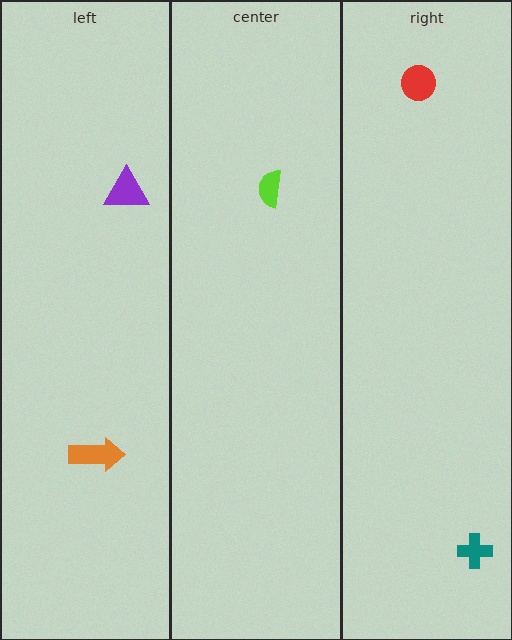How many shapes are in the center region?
1.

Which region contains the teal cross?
The right region.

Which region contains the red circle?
The right region.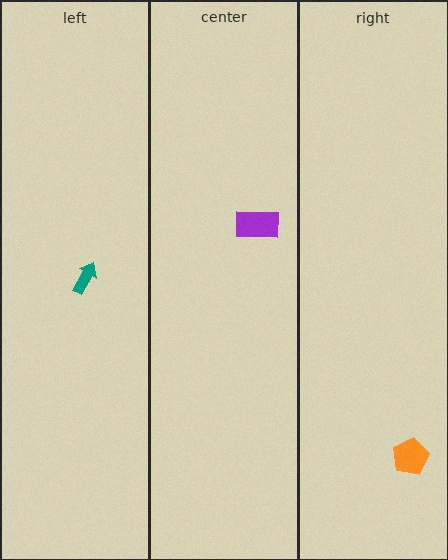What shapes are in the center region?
The purple rectangle.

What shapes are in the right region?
The orange pentagon.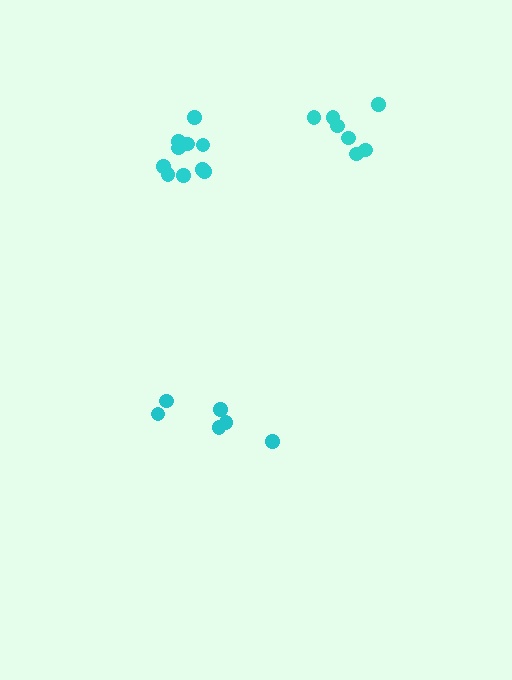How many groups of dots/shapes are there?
There are 3 groups.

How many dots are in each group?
Group 1: 10 dots, Group 2: 6 dots, Group 3: 7 dots (23 total).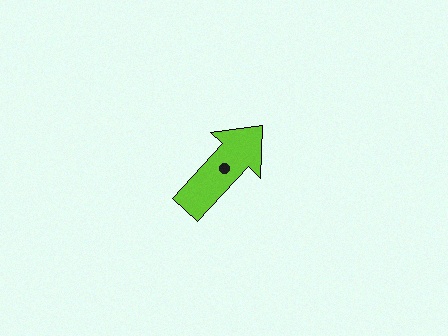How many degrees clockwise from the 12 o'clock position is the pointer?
Approximately 43 degrees.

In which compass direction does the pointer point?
Northeast.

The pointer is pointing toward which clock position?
Roughly 1 o'clock.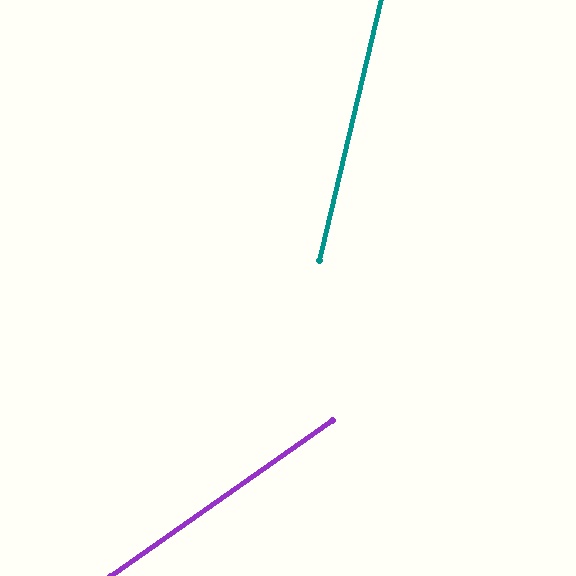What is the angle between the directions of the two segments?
Approximately 42 degrees.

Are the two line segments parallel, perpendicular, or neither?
Neither parallel nor perpendicular — they differ by about 42°.